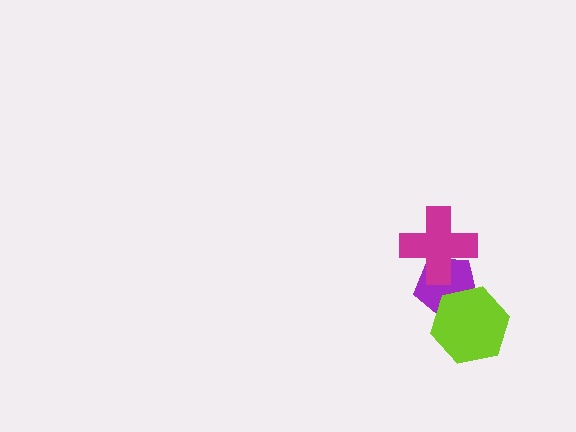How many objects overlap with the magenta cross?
1 object overlaps with the magenta cross.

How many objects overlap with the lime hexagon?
1 object overlaps with the lime hexagon.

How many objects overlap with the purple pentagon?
2 objects overlap with the purple pentagon.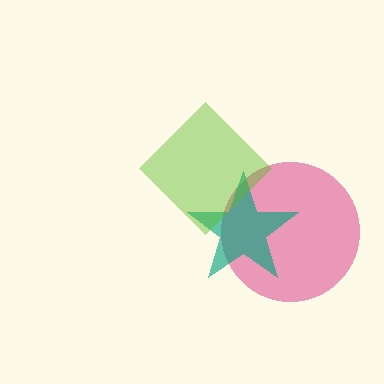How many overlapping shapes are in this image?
There are 3 overlapping shapes in the image.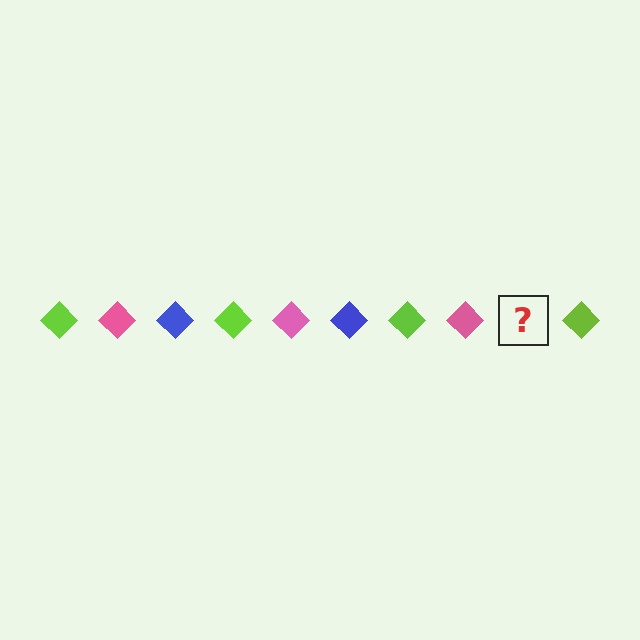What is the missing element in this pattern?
The missing element is a blue diamond.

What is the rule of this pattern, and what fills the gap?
The rule is that the pattern cycles through lime, pink, blue diamonds. The gap should be filled with a blue diamond.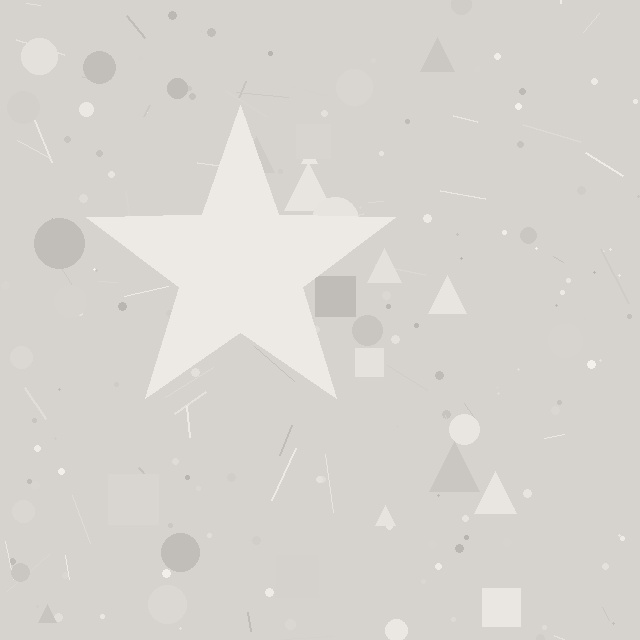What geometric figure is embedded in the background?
A star is embedded in the background.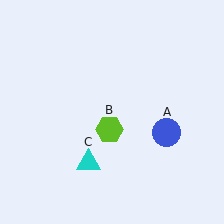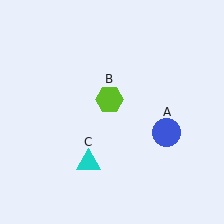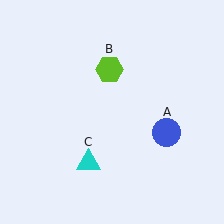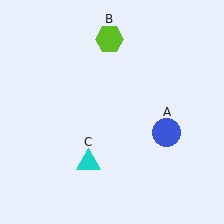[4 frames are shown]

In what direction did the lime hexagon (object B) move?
The lime hexagon (object B) moved up.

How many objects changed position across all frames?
1 object changed position: lime hexagon (object B).